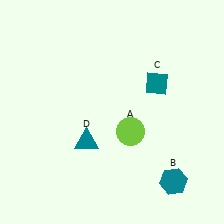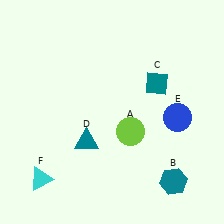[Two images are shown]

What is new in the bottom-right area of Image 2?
A blue circle (E) was added in the bottom-right area of Image 2.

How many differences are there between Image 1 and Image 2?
There are 2 differences between the two images.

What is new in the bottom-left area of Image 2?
A cyan triangle (F) was added in the bottom-left area of Image 2.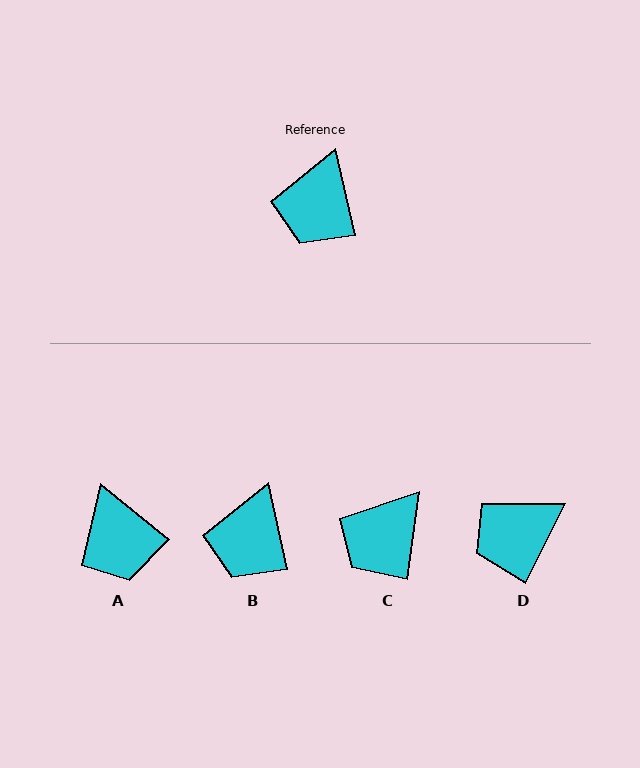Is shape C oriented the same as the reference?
No, it is off by about 20 degrees.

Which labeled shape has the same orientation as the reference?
B.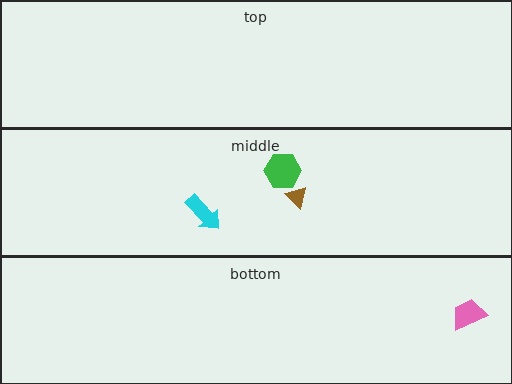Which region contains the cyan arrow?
The middle region.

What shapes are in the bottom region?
The pink trapezoid.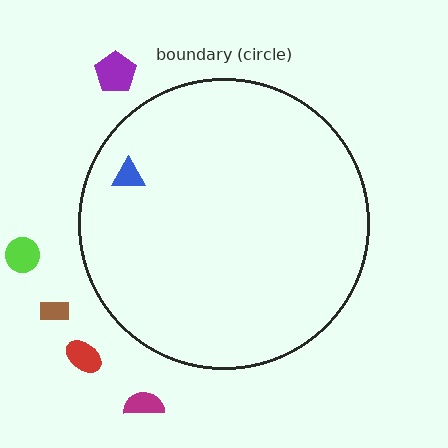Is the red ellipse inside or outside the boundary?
Outside.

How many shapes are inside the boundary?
1 inside, 5 outside.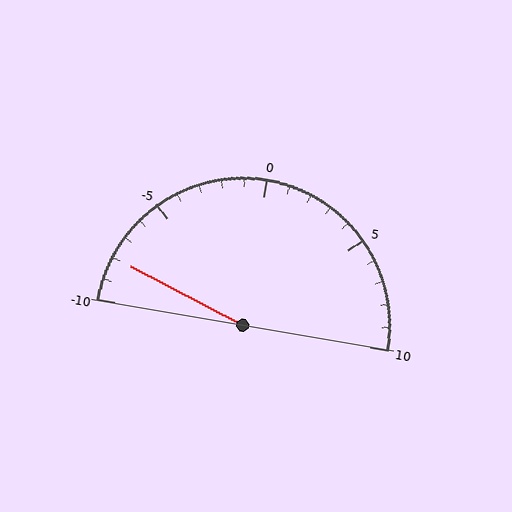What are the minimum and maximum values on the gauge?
The gauge ranges from -10 to 10.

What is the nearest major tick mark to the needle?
The nearest major tick mark is -10.